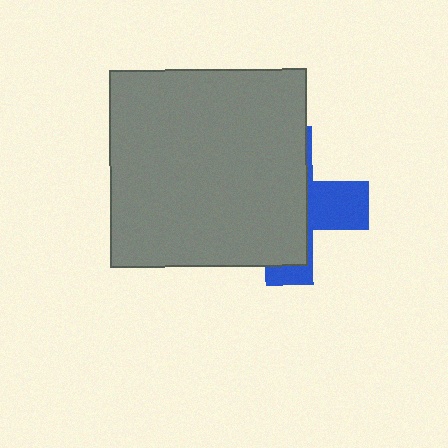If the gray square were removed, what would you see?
You would see the complete blue cross.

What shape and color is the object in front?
The object in front is a gray square.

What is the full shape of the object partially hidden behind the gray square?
The partially hidden object is a blue cross.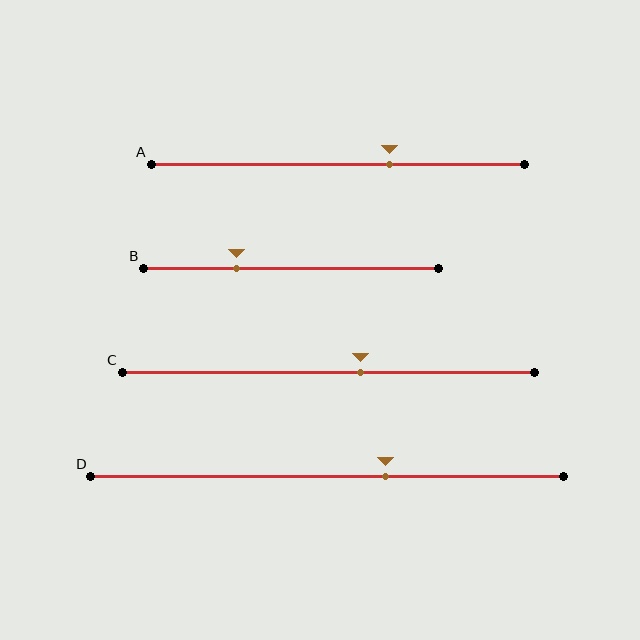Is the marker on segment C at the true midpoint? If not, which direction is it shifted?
No, the marker on segment C is shifted to the right by about 8% of the segment length.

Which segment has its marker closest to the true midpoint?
Segment C has its marker closest to the true midpoint.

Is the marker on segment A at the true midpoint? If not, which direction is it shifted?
No, the marker on segment A is shifted to the right by about 14% of the segment length.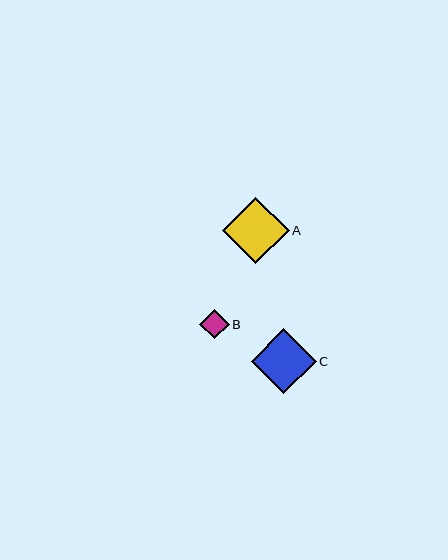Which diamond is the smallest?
Diamond B is the smallest with a size of approximately 30 pixels.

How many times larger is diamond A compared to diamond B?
Diamond A is approximately 2.2 times the size of diamond B.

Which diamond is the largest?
Diamond A is the largest with a size of approximately 66 pixels.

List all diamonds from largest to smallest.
From largest to smallest: A, C, B.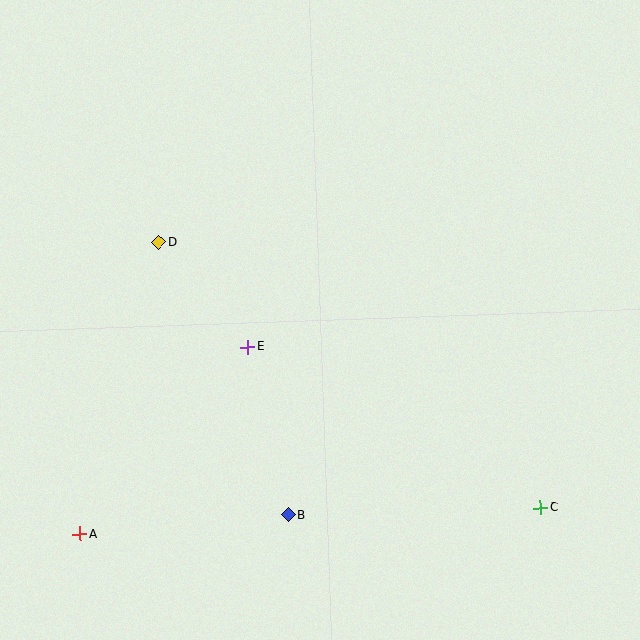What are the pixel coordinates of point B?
Point B is at (288, 515).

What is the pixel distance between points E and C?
The distance between E and C is 334 pixels.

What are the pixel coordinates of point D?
Point D is at (159, 242).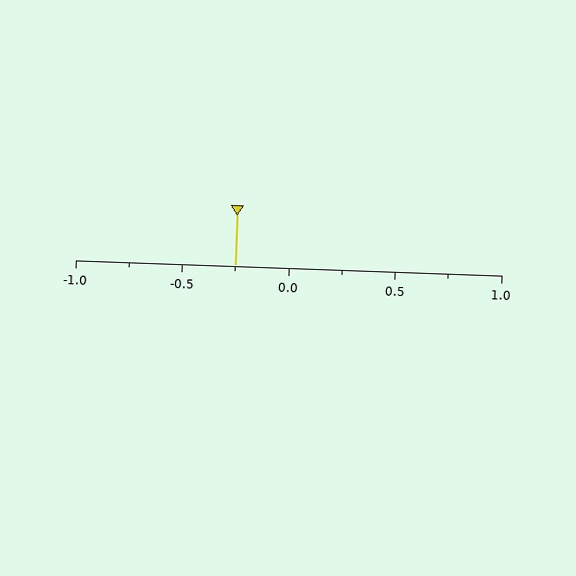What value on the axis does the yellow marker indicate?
The marker indicates approximately -0.25.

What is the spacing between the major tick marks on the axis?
The major ticks are spaced 0.5 apart.